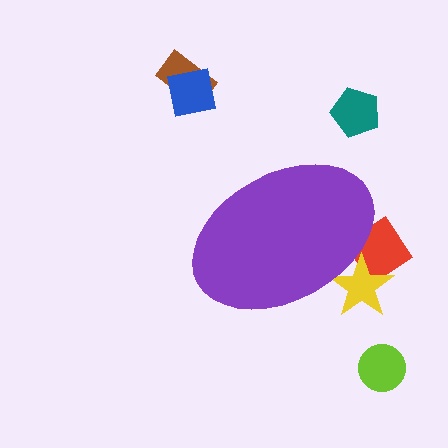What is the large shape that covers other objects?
A purple ellipse.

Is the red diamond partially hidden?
Yes, the red diamond is partially hidden behind the purple ellipse.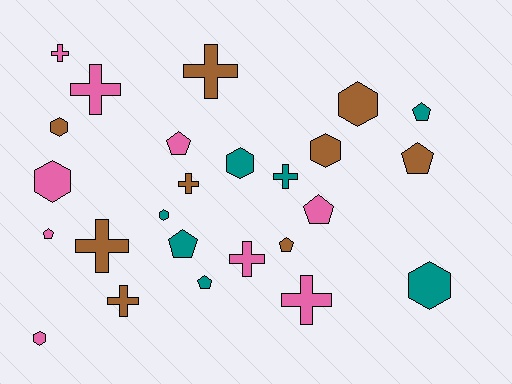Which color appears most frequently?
Pink, with 9 objects.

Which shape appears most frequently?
Cross, with 9 objects.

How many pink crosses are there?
There are 4 pink crosses.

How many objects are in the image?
There are 25 objects.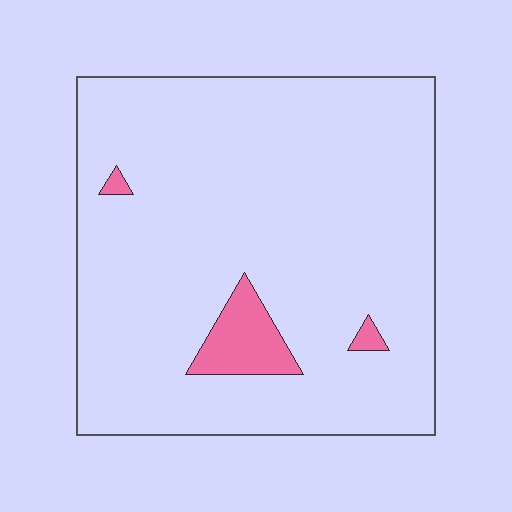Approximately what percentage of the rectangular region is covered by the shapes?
Approximately 5%.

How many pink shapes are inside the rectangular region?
3.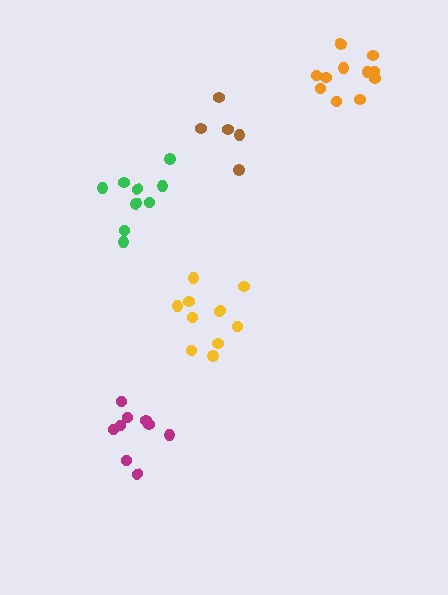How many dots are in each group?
Group 1: 9 dots, Group 2: 9 dots, Group 3: 5 dots, Group 4: 11 dots, Group 5: 11 dots (45 total).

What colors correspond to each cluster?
The clusters are colored: magenta, green, brown, orange, yellow.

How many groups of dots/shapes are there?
There are 5 groups.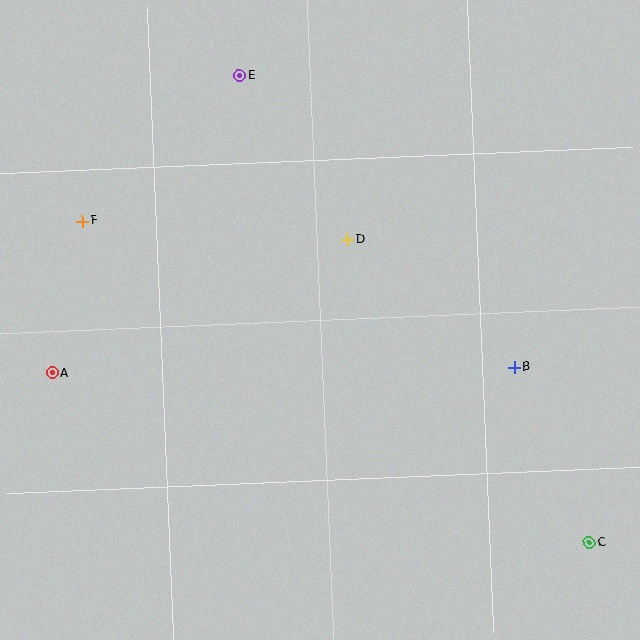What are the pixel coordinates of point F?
Point F is at (83, 221).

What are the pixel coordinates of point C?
Point C is at (589, 542).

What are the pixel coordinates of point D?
Point D is at (347, 240).